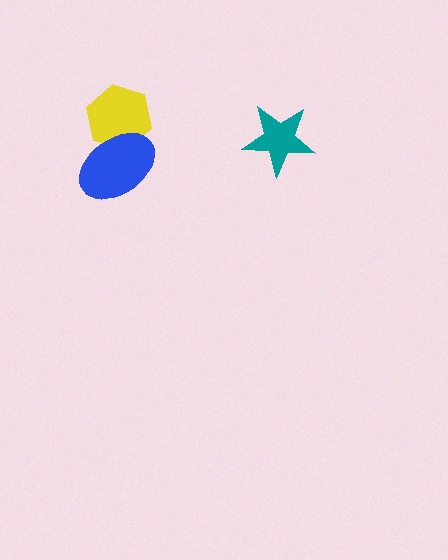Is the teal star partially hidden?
No, no other shape covers it.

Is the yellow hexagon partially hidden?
Yes, it is partially covered by another shape.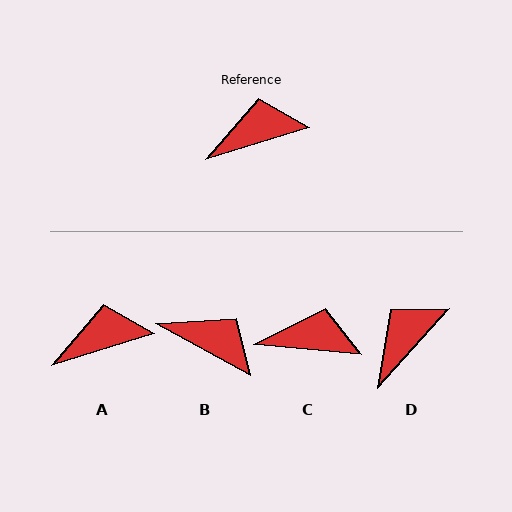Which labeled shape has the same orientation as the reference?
A.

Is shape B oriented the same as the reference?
No, it is off by about 46 degrees.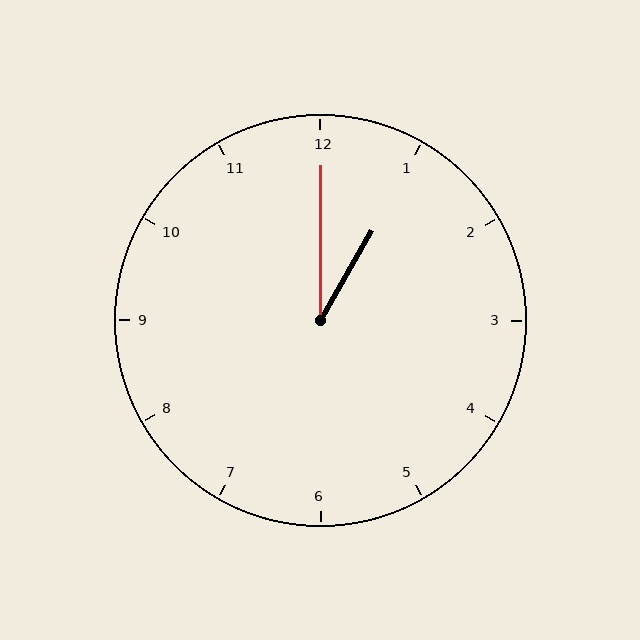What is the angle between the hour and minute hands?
Approximately 30 degrees.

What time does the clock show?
1:00.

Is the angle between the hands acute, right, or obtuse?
It is acute.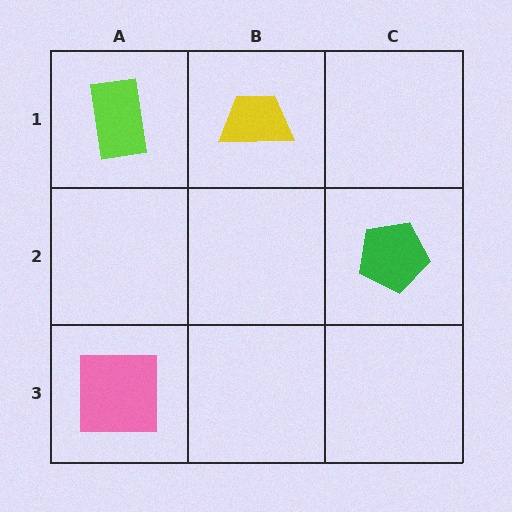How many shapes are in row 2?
1 shape.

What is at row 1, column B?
A yellow trapezoid.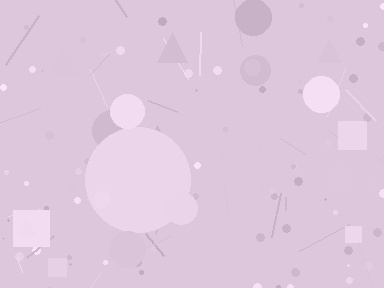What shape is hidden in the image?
A circle is hidden in the image.